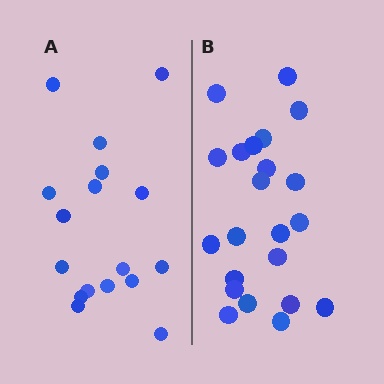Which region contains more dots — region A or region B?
Region B (the right region) has more dots.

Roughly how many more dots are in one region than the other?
Region B has about 5 more dots than region A.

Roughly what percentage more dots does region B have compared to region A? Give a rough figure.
About 30% more.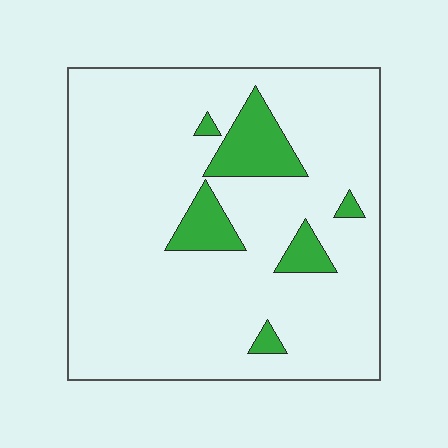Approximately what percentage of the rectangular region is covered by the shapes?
Approximately 10%.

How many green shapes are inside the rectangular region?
6.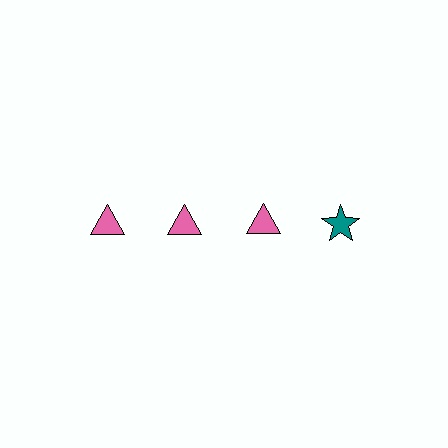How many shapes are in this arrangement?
There are 4 shapes arranged in a grid pattern.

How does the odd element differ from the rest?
It differs in both color (teal instead of pink) and shape (star instead of triangle).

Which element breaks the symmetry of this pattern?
The teal star in the top row, second from right column breaks the symmetry. All other shapes are pink triangles.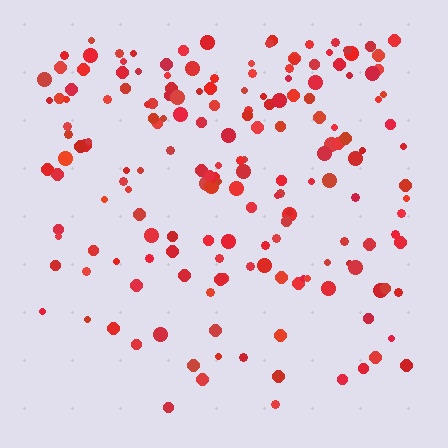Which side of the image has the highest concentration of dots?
The top.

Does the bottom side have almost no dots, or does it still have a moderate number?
Still a moderate number, just noticeably fewer than the top.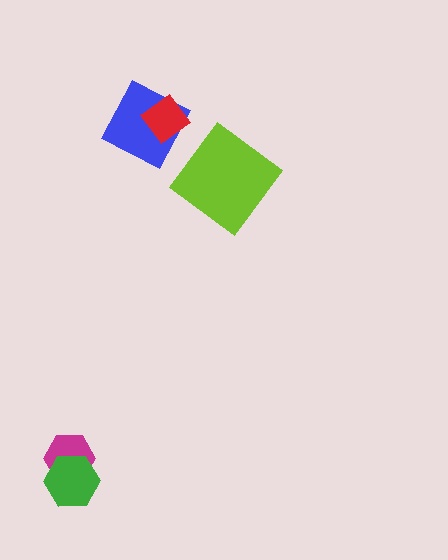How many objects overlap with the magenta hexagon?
1 object overlaps with the magenta hexagon.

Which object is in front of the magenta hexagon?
The green hexagon is in front of the magenta hexagon.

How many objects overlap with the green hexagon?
1 object overlaps with the green hexagon.